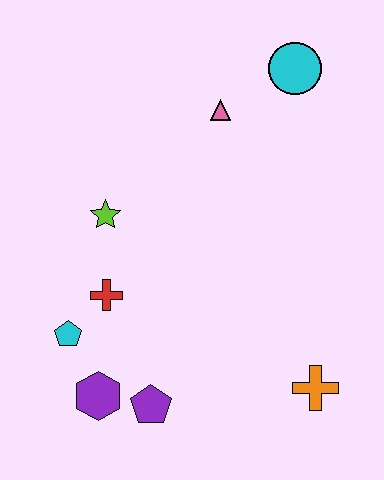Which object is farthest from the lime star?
The orange cross is farthest from the lime star.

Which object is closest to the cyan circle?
The pink triangle is closest to the cyan circle.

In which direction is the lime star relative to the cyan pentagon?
The lime star is above the cyan pentagon.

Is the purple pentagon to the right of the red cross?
Yes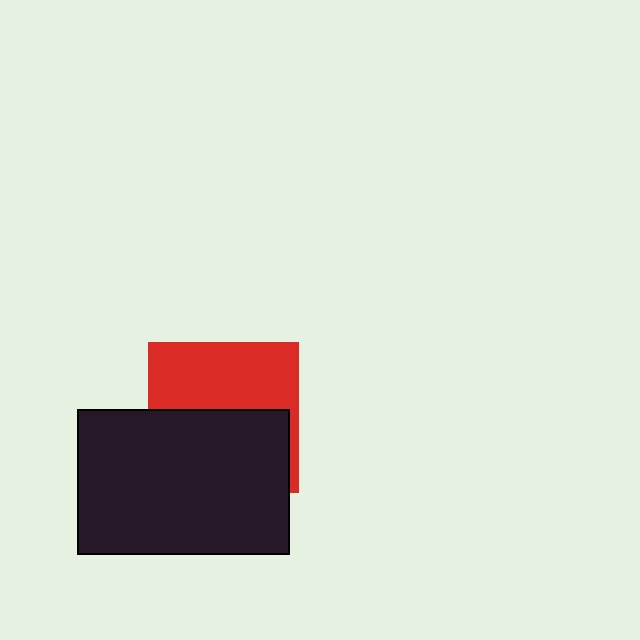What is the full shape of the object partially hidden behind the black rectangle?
The partially hidden object is a red square.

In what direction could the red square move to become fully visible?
The red square could move up. That would shift it out from behind the black rectangle entirely.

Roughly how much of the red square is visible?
About half of it is visible (roughly 48%).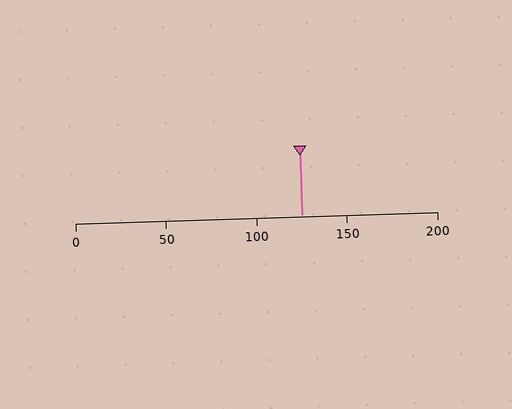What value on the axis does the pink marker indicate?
The marker indicates approximately 125.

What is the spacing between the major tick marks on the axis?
The major ticks are spaced 50 apart.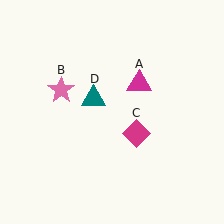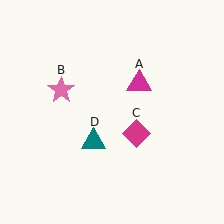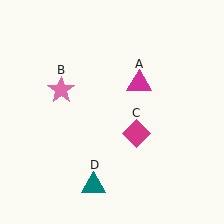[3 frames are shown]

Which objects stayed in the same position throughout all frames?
Magenta triangle (object A) and pink star (object B) and magenta diamond (object C) remained stationary.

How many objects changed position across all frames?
1 object changed position: teal triangle (object D).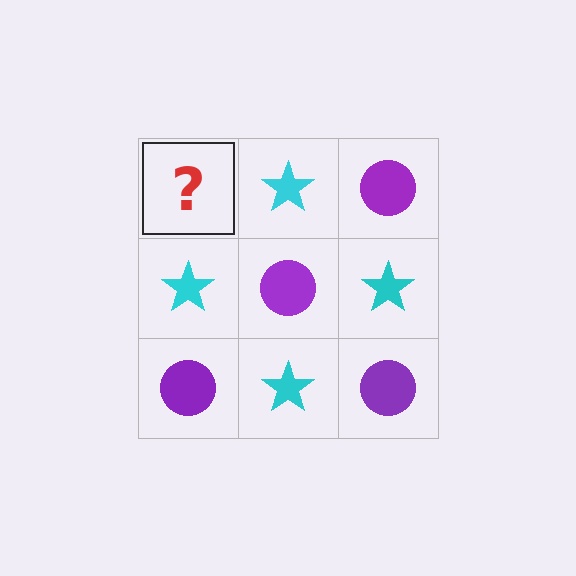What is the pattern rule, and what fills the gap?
The rule is that it alternates purple circle and cyan star in a checkerboard pattern. The gap should be filled with a purple circle.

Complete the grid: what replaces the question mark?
The question mark should be replaced with a purple circle.